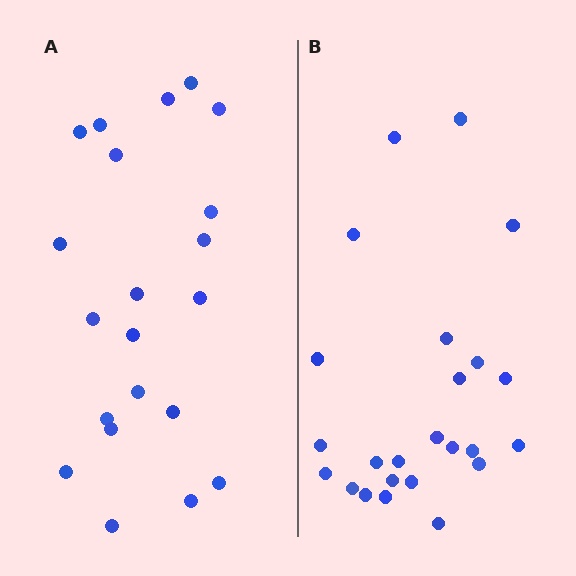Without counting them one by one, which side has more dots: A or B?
Region B (the right region) has more dots.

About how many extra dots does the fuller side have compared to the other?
Region B has just a few more — roughly 2 or 3 more dots than region A.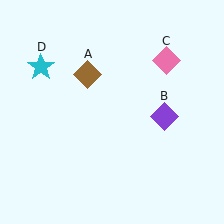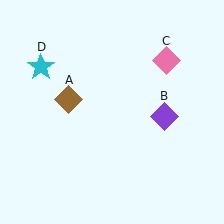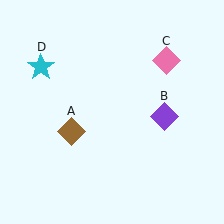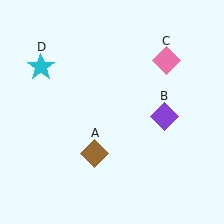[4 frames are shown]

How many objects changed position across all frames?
1 object changed position: brown diamond (object A).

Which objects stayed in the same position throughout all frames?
Purple diamond (object B) and pink diamond (object C) and cyan star (object D) remained stationary.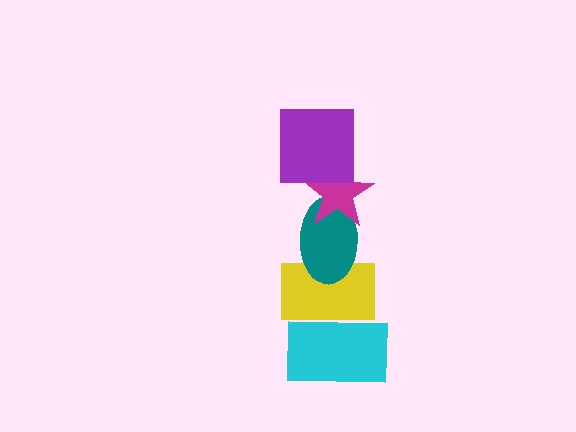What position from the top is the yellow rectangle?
The yellow rectangle is 4th from the top.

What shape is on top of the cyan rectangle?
The yellow rectangle is on top of the cyan rectangle.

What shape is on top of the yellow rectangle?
The teal ellipse is on top of the yellow rectangle.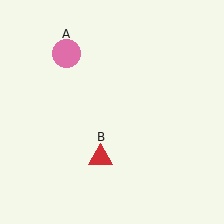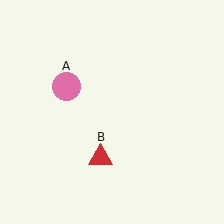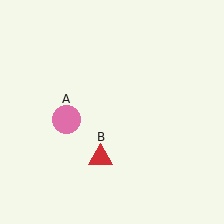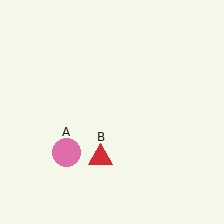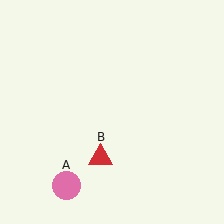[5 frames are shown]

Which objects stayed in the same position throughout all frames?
Red triangle (object B) remained stationary.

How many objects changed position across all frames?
1 object changed position: pink circle (object A).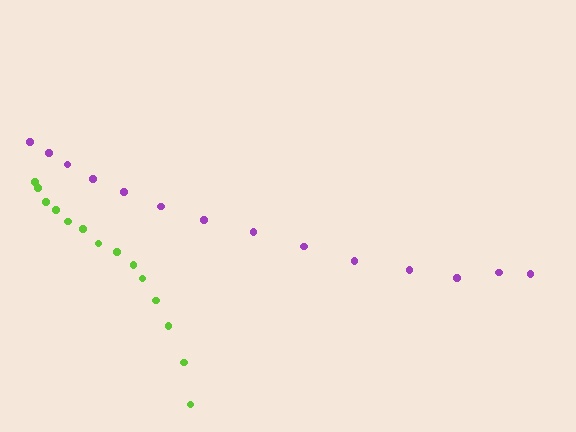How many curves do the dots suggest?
There are 2 distinct paths.